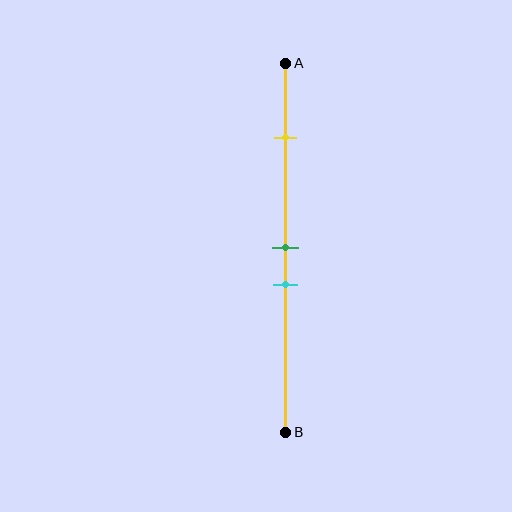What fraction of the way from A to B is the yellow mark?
The yellow mark is approximately 20% (0.2) of the way from A to B.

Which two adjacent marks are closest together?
The green and cyan marks are the closest adjacent pair.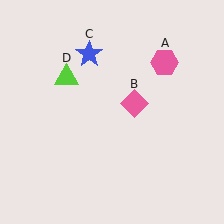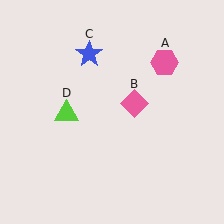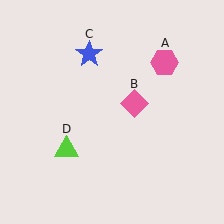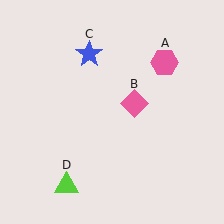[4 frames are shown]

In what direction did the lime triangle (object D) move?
The lime triangle (object D) moved down.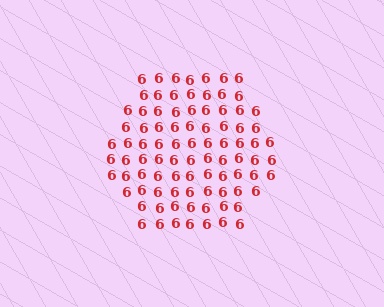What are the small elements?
The small elements are digit 6's.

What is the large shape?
The large shape is a hexagon.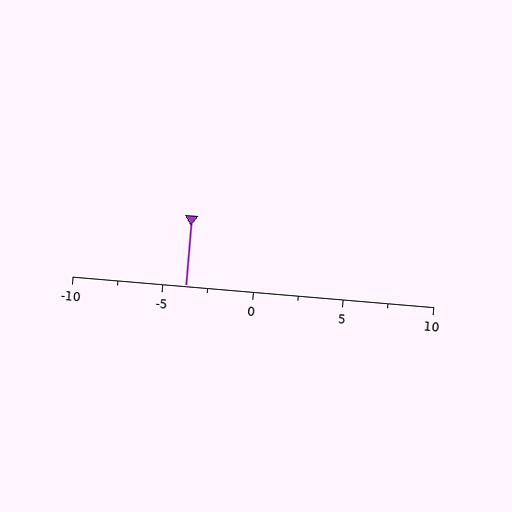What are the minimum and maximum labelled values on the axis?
The axis runs from -10 to 10.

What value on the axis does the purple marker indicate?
The marker indicates approximately -3.8.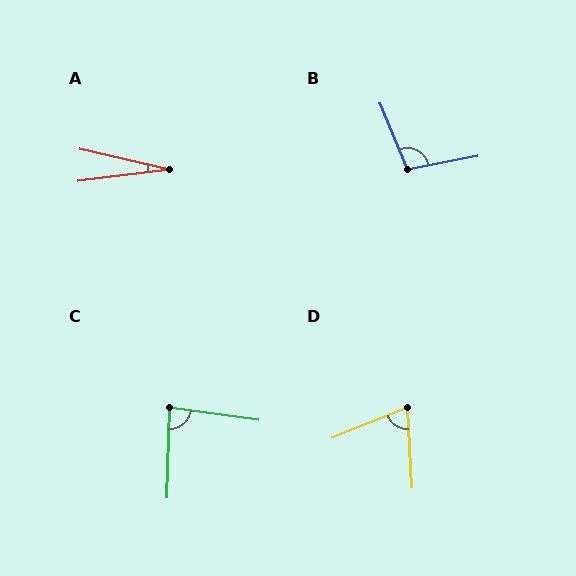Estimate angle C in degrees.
Approximately 83 degrees.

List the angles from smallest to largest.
A (20°), D (71°), C (83°), B (102°).